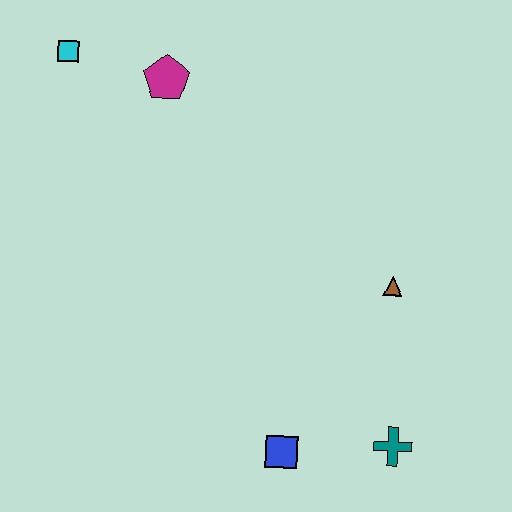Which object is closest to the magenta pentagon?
The cyan square is closest to the magenta pentagon.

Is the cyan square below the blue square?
No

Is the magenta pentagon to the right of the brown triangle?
No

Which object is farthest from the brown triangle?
The cyan square is farthest from the brown triangle.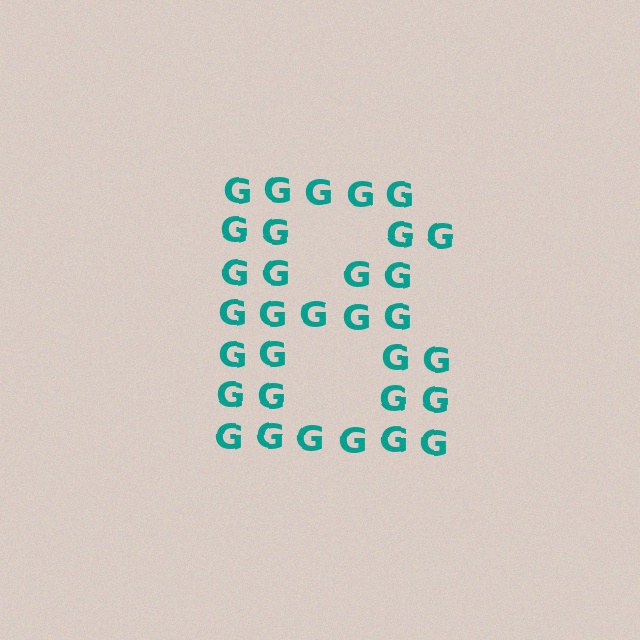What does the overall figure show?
The overall figure shows the letter B.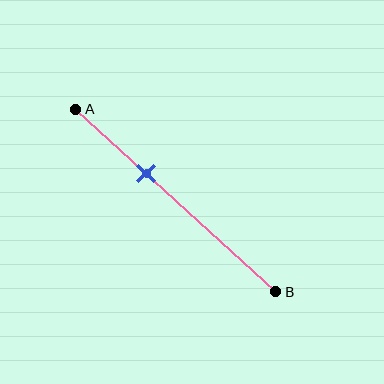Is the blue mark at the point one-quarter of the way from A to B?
No, the mark is at about 35% from A, not at the 25% one-quarter point.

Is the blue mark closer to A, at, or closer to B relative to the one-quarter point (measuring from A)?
The blue mark is closer to point B than the one-quarter point of segment AB.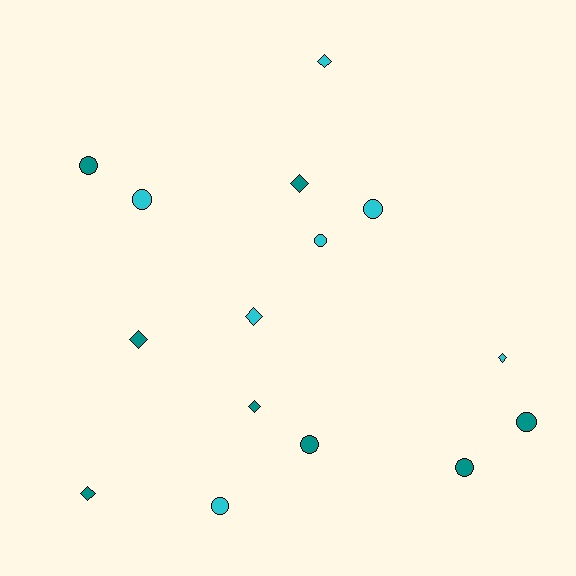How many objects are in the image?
There are 15 objects.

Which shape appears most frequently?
Circle, with 8 objects.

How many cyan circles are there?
There are 4 cyan circles.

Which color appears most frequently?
Teal, with 8 objects.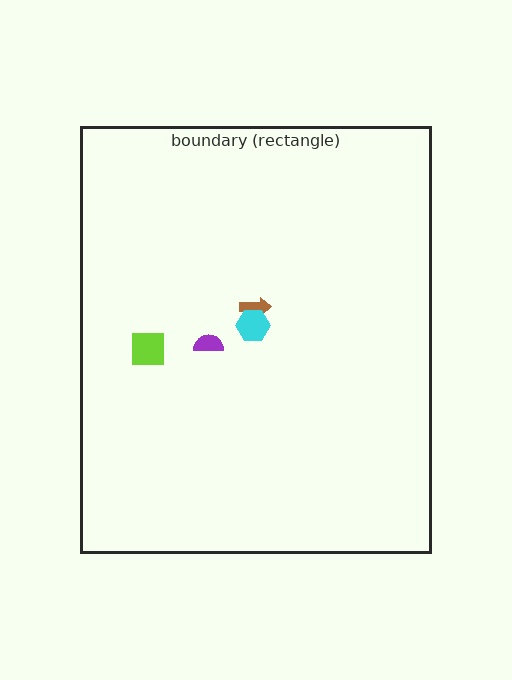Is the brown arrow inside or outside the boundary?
Inside.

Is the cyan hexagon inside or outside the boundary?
Inside.